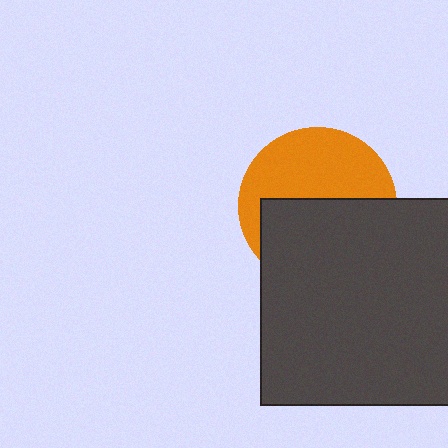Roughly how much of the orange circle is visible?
About half of it is visible (roughly 48%).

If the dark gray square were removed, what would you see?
You would see the complete orange circle.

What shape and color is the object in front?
The object in front is a dark gray square.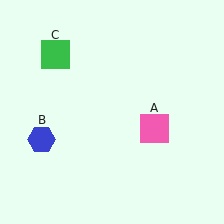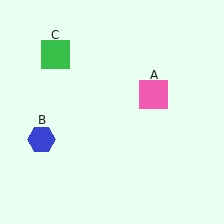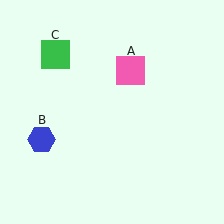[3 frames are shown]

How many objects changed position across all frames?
1 object changed position: pink square (object A).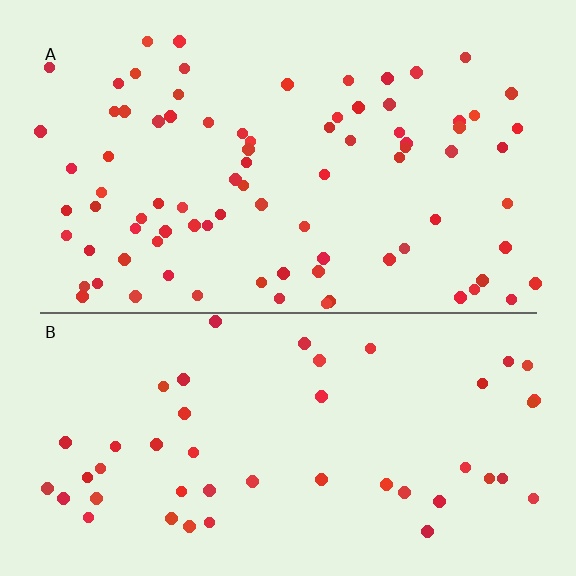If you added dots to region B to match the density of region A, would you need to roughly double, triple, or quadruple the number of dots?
Approximately double.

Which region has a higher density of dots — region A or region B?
A (the top).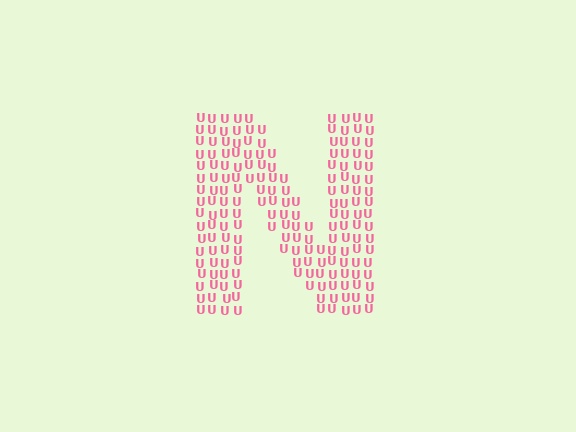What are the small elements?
The small elements are letter U's.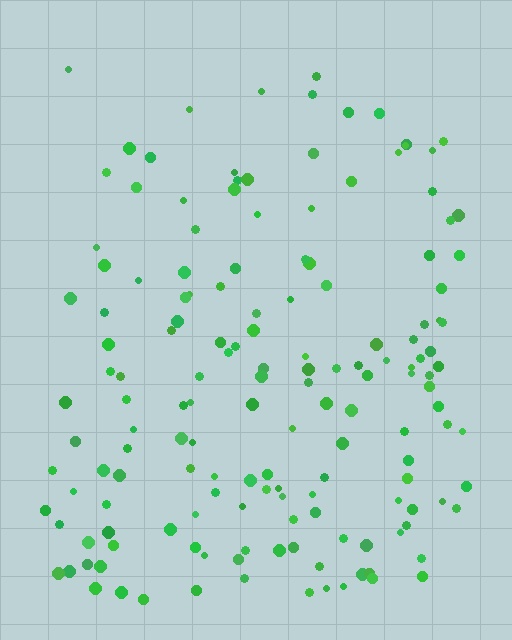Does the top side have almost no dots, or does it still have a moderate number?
Still a moderate number, just noticeably fewer than the bottom.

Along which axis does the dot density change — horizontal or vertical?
Vertical.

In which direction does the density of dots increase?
From top to bottom, with the bottom side densest.